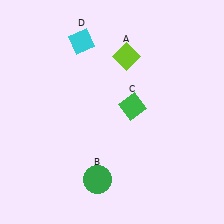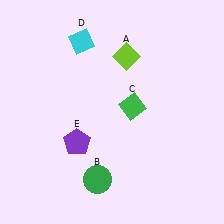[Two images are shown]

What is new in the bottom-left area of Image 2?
A purple pentagon (E) was added in the bottom-left area of Image 2.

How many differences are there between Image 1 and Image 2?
There is 1 difference between the two images.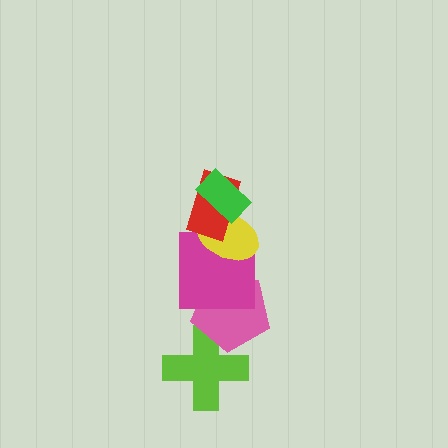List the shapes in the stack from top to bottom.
From top to bottom: the green rectangle, the red rectangle, the yellow ellipse, the magenta square, the pink pentagon, the lime cross.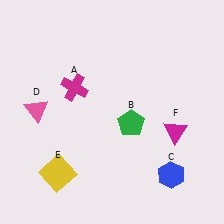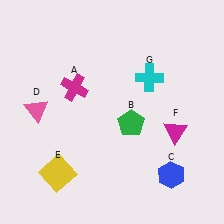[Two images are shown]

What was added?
A cyan cross (G) was added in Image 2.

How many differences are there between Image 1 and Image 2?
There is 1 difference between the two images.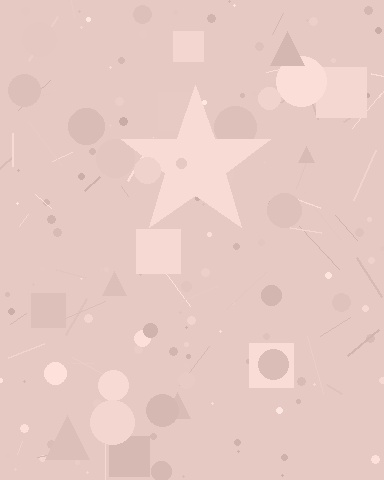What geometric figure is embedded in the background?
A star is embedded in the background.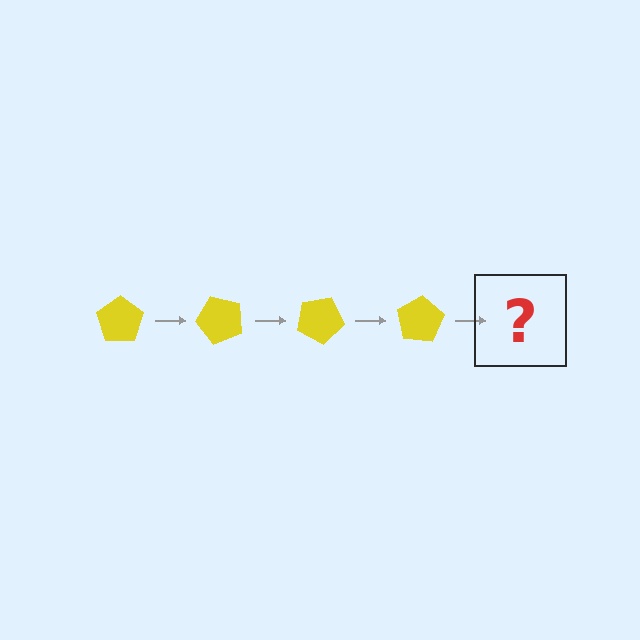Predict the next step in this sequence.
The next step is a yellow pentagon rotated 200 degrees.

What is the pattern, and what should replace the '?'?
The pattern is that the pentagon rotates 50 degrees each step. The '?' should be a yellow pentagon rotated 200 degrees.